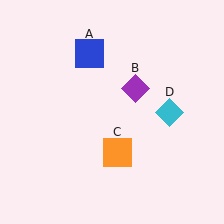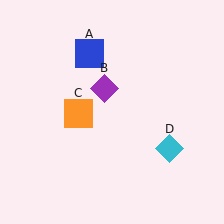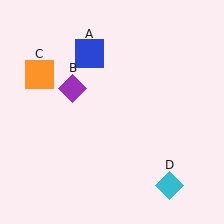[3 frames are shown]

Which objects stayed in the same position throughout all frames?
Blue square (object A) remained stationary.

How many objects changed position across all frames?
3 objects changed position: purple diamond (object B), orange square (object C), cyan diamond (object D).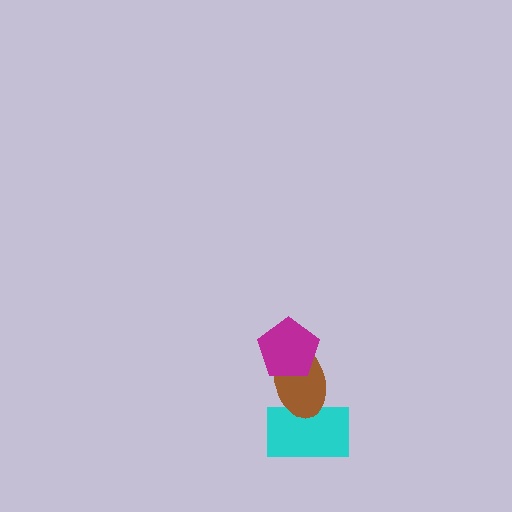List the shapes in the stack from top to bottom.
From top to bottom: the magenta pentagon, the brown ellipse, the cyan rectangle.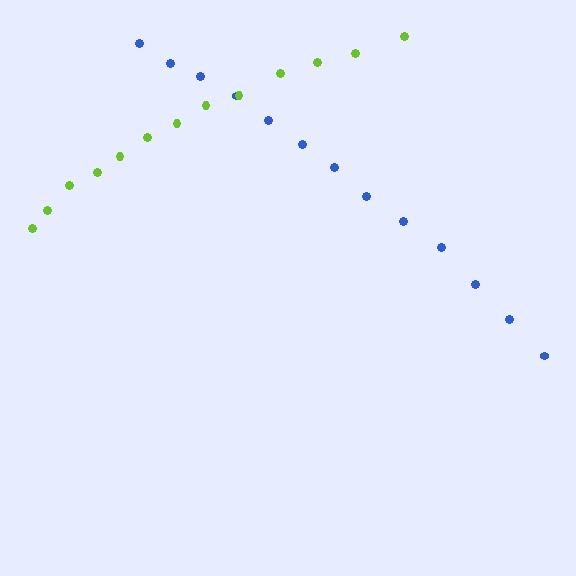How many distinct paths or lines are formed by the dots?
There are 2 distinct paths.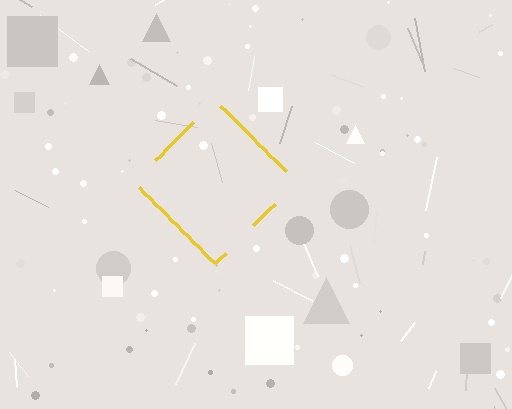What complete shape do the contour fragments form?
The contour fragments form a diamond.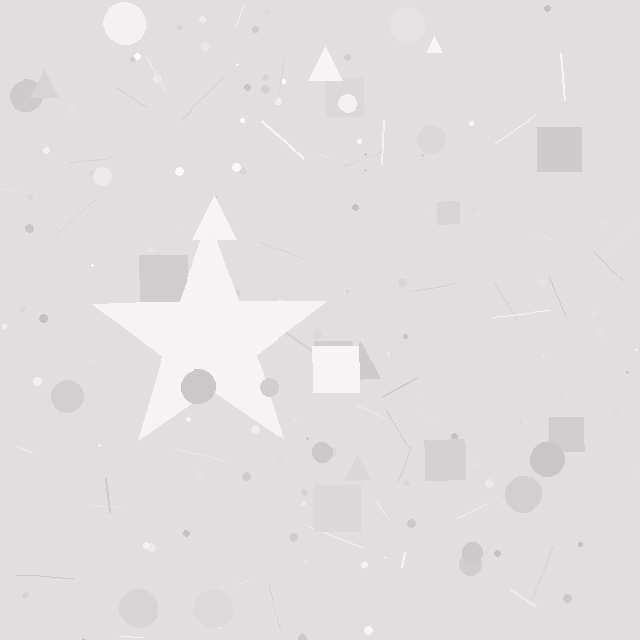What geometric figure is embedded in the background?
A star is embedded in the background.